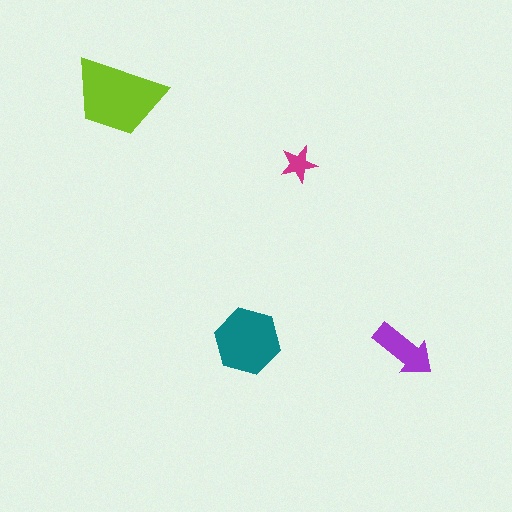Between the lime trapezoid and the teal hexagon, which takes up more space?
The lime trapezoid.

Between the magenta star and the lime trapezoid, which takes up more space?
The lime trapezoid.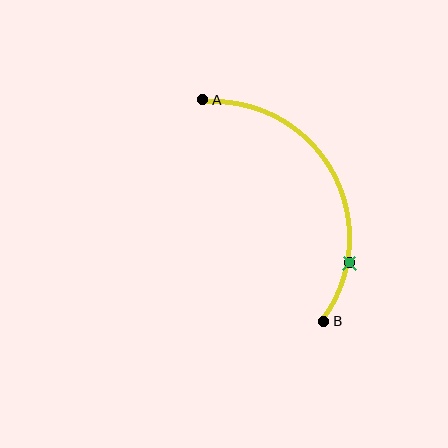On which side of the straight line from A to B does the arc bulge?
The arc bulges to the right of the straight line connecting A and B.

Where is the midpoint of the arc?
The arc midpoint is the point on the curve farthest from the straight line joining A and B. It sits to the right of that line.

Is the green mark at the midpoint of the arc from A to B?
No. The green mark lies on the arc but is closer to endpoint B. The arc midpoint would be at the point on the curve equidistant along the arc from both A and B.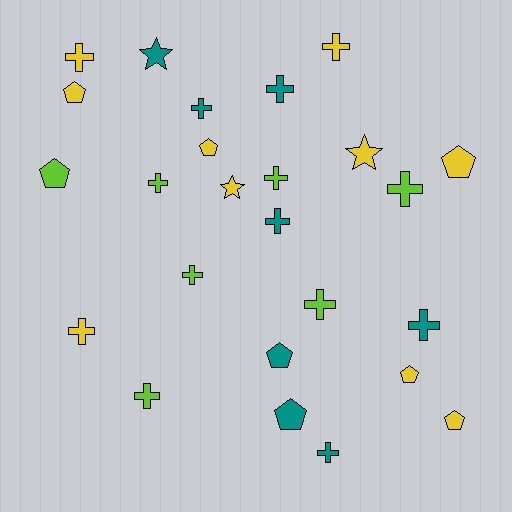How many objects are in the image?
There are 25 objects.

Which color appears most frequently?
Yellow, with 10 objects.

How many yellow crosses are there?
There are 3 yellow crosses.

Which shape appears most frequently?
Cross, with 14 objects.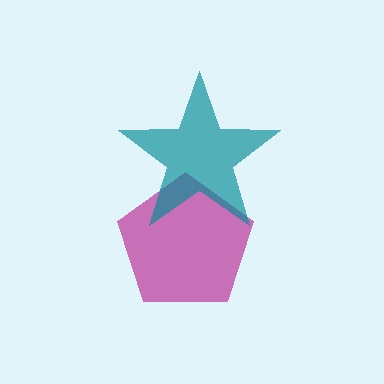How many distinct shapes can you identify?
There are 2 distinct shapes: a magenta pentagon, a teal star.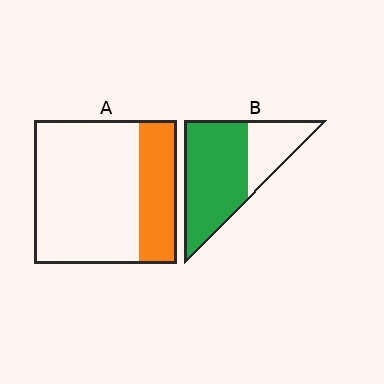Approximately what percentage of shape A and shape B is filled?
A is approximately 25% and B is approximately 70%.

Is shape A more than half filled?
No.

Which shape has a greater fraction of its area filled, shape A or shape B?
Shape B.